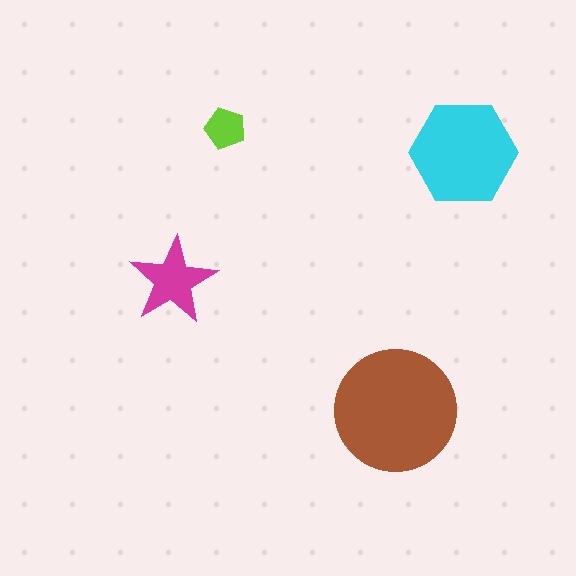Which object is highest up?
The lime pentagon is topmost.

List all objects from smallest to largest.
The lime pentagon, the magenta star, the cyan hexagon, the brown circle.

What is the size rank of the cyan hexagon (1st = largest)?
2nd.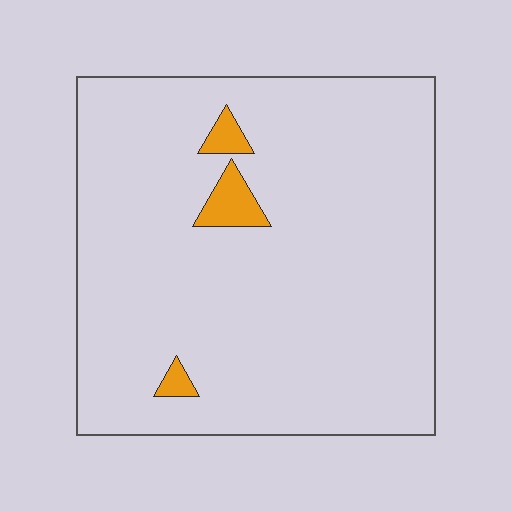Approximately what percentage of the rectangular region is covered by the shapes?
Approximately 5%.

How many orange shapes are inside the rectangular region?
3.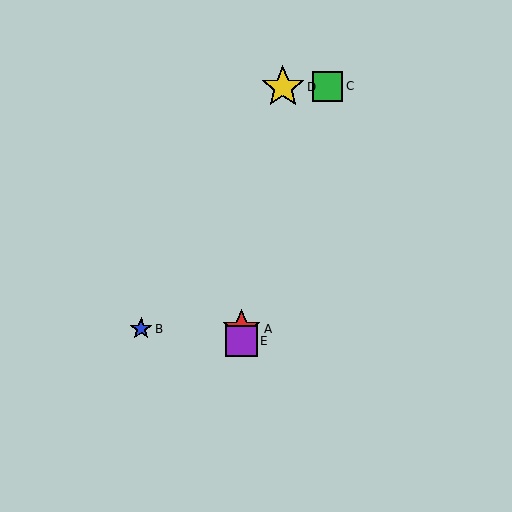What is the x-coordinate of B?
Object B is at x≈141.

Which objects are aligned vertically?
Objects A, E are aligned vertically.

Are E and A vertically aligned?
Yes, both are at x≈242.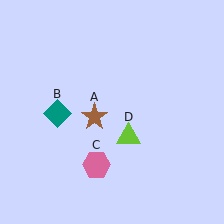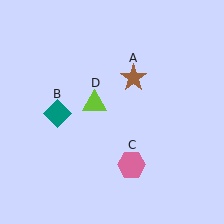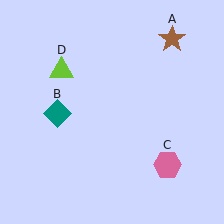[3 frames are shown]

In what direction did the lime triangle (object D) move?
The lime triangle (object D) moved up and to the left.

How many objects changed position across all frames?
3 objects changed position: brown star (object A), pink hexagon (object C), lime triangle (object D).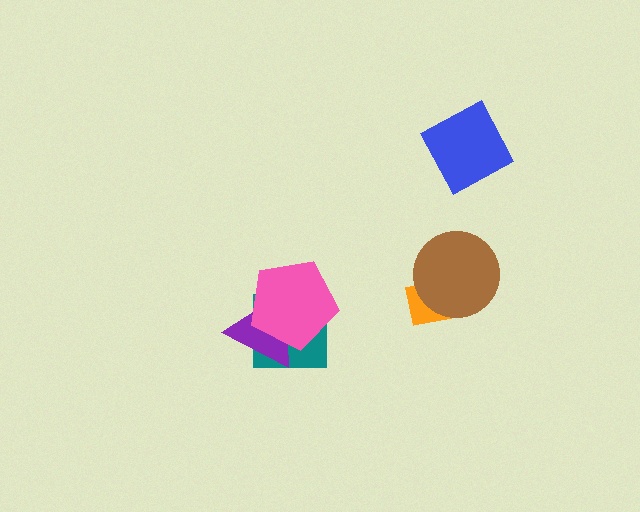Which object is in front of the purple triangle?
The pink pentagon is in front of the purple triangle.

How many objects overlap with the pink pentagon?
2 objects overlap with the pink pentagon.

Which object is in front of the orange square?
The brown circle is in front of the orange square.